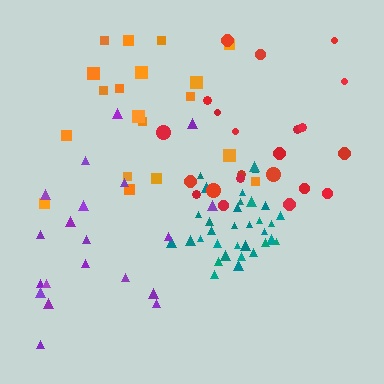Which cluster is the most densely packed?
Teal.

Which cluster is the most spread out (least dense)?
Purple.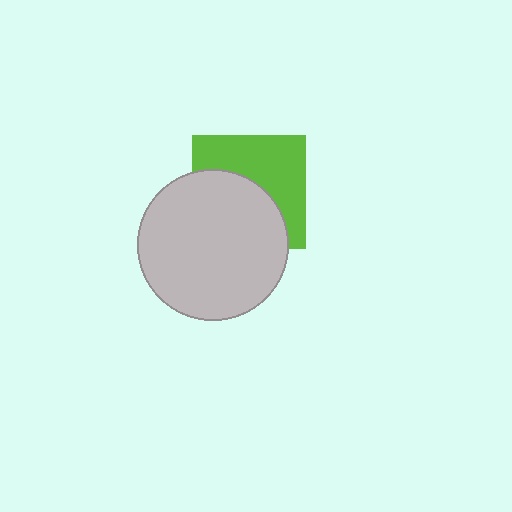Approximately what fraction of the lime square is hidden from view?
Roughly 51% of the lime square is hidden behind the light gray circle.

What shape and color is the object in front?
The object in front is a light gray circle.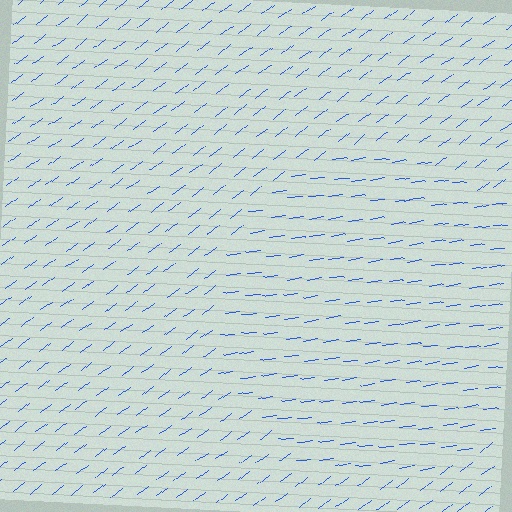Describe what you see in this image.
The image is filled with small blue line segments. A circle region in the image has lines oriented differently from the surrounding lines, creating a visible texture boundary.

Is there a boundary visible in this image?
Yes, there is a texture boundary formed by a change in line orientation.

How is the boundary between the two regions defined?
The boundary is defined purely by a change in line orientation (approximately 30 degrees difference). All lines are the same color and thickness.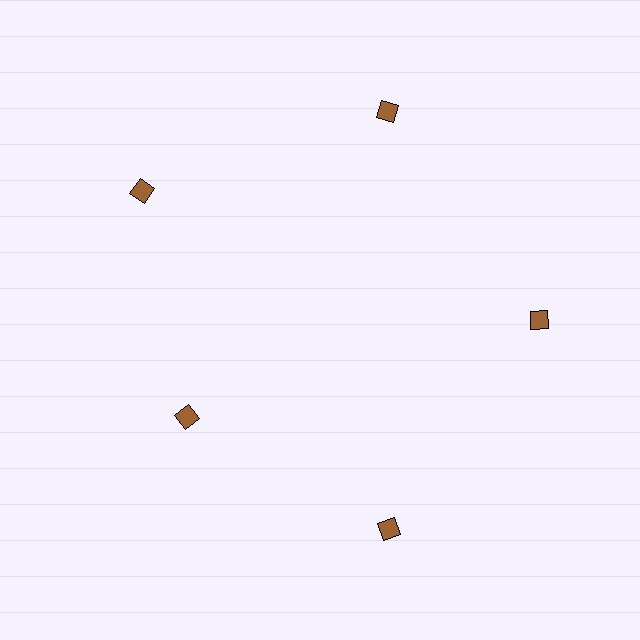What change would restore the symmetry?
The symmetry would be restored by moving it outward, back onto the ring so that all 5 diamonds sit at equal angles and equal distance from the center.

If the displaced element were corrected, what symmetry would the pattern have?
It would have 5-fold rotational symmetry — the pattern would map onto itself every 72 degrees.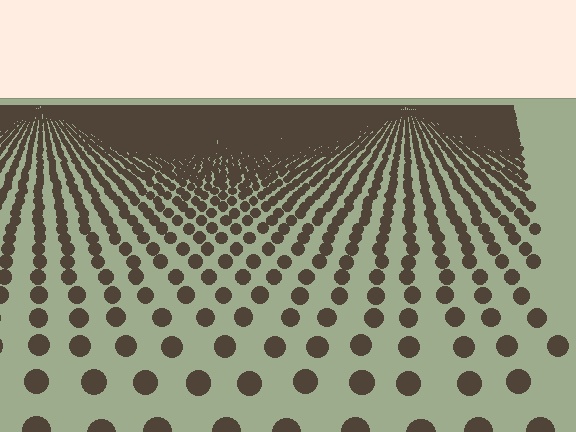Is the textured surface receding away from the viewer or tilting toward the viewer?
The surface is receding away from the viewer. Texture elements get smaller and denser toward the top.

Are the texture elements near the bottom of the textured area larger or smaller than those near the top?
Larger. Near the bottom, elements are closer to the viewer and appear at a bigger on-screen size.